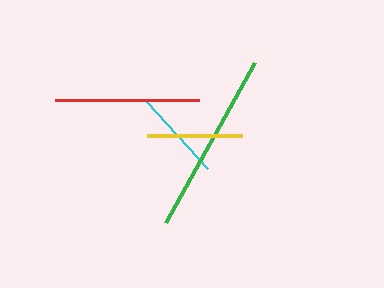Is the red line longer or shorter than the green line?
The green line is longer than the red line.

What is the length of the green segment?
The green segment is approximately 182 pixels long.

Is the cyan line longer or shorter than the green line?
The green line is longer than the cyan line.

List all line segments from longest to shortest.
From longest to shortest: green, red, yellow, cyan.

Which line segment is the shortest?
The cyan line is the shortest at approximately 90 pixels.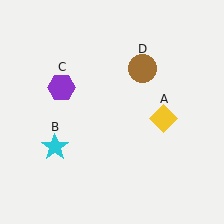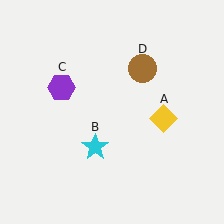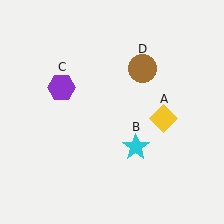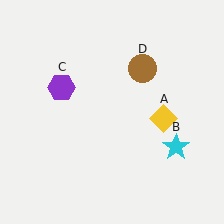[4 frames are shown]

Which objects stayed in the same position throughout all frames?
Yellow diamond (object A) and purple hexagon (object C) and brown circle (object D) remained stationary.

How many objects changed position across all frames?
1 object changed position: cyan star (object B).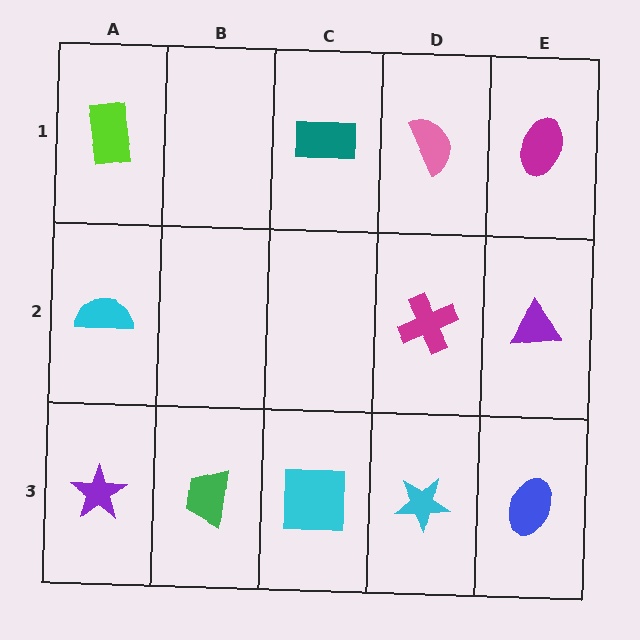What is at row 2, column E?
A purple triangle.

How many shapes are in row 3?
5 shapes.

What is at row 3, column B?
A green trapezoid.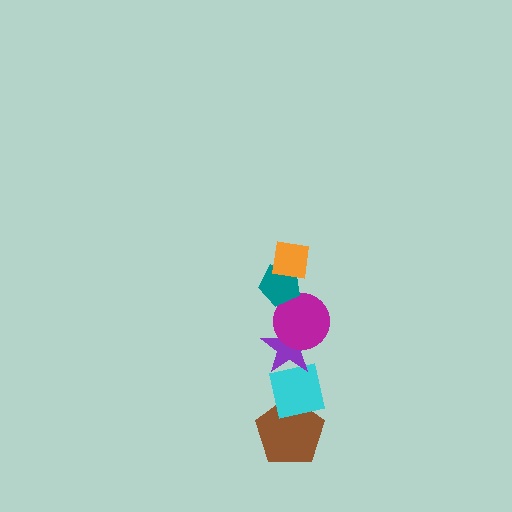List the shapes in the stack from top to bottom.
From top to bottom: the orange square, the teal pentagon, the magenta circle, the purple star, the cyan square, the brown pentagon.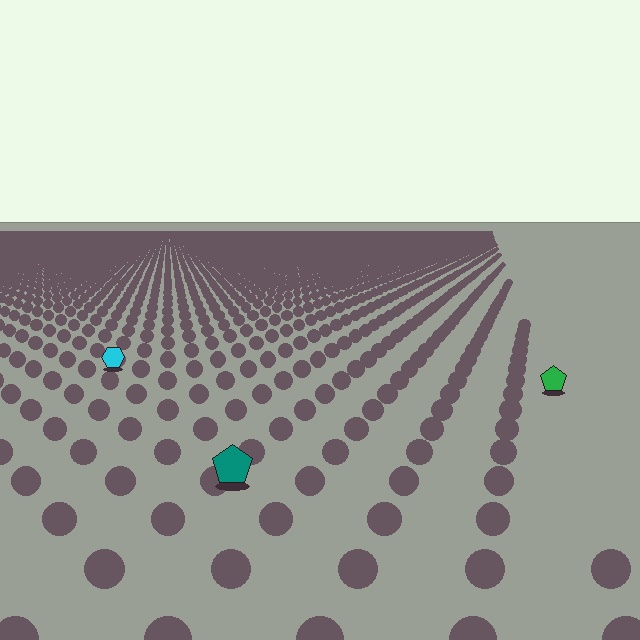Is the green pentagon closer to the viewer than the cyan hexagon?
Yes. The green pentagon is closer — you can tell from the texture gradient: the ground texture is coarser near it.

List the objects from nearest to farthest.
From nearest to farthest: the teal pentagon, the green pentagon, the cyan hexagon.